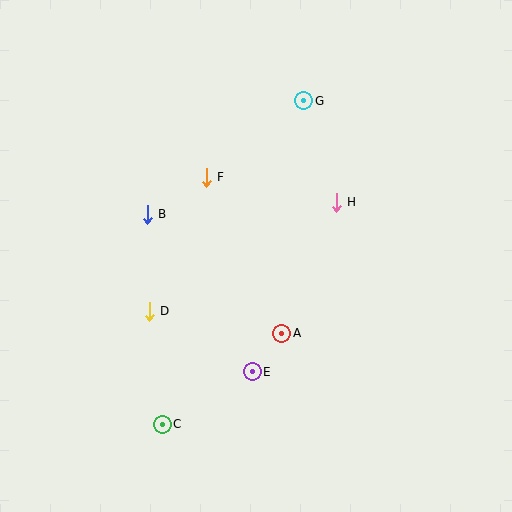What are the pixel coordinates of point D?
Point D is at (149, 311).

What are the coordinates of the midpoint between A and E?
The midpoint between A and E is at (267, 352).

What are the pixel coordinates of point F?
Point F is at (206, 177).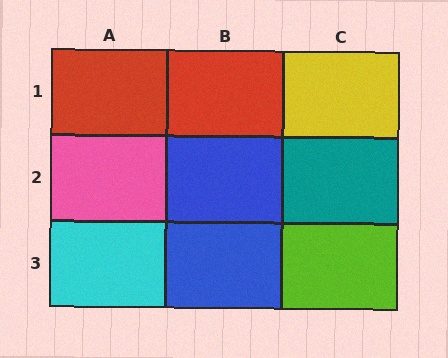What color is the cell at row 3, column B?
Blue.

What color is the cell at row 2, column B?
Blue.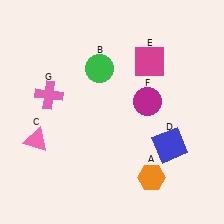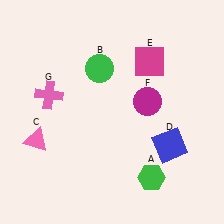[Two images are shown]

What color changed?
The hexagon (A) changed from orange in Image 1 to green in Image 2.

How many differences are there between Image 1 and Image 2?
There is 1 difference between the two images.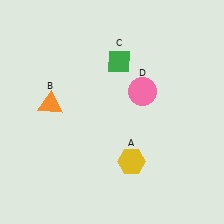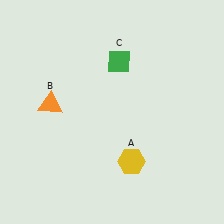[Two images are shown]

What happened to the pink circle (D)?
The pink circle (D) was removed in Image 2. It was in the top-right area of Image 1.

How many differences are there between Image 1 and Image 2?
There is 1 difference between the two images.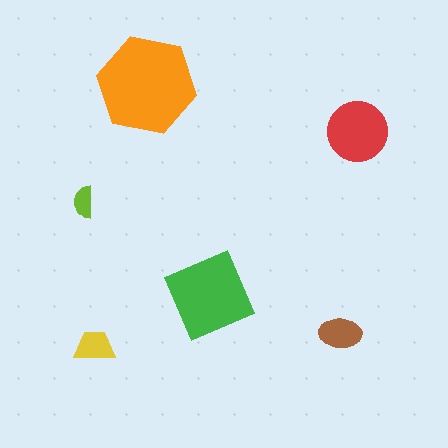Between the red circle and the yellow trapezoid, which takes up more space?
The red circle.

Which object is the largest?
The orange hexagon.